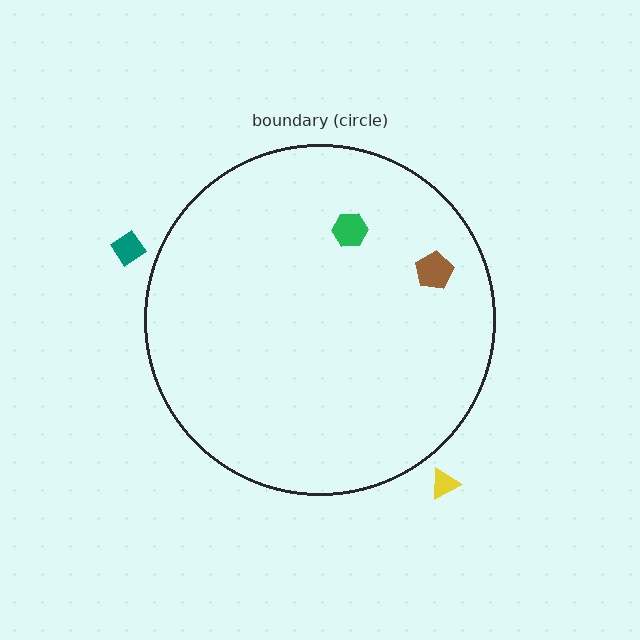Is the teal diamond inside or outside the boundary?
Outside.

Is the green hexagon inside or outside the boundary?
Inside.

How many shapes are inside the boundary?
2 inside, 2 outside.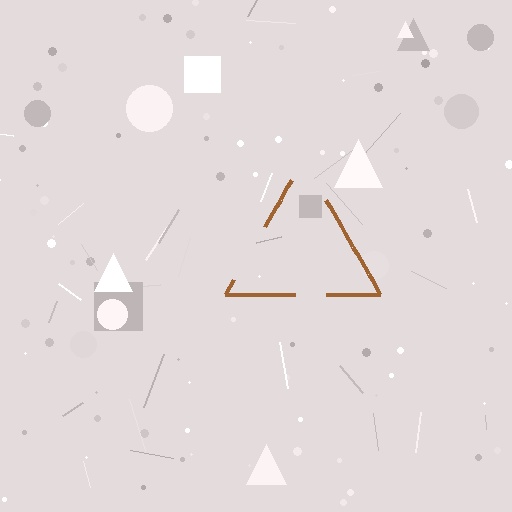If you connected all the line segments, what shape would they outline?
They would outline a triangle.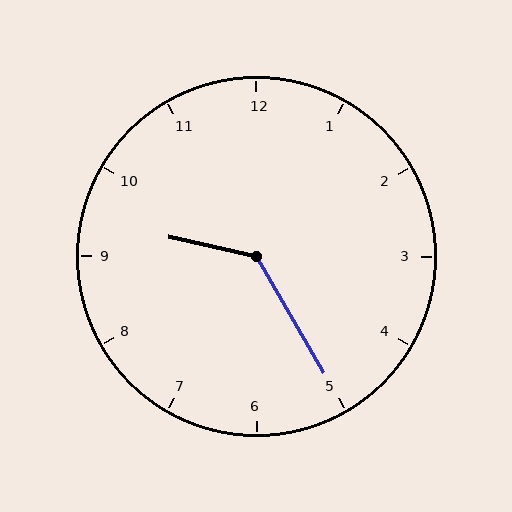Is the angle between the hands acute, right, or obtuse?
It is obtuse.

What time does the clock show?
9:25.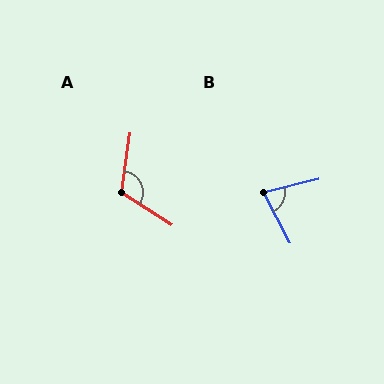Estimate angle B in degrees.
Approximately 76 degrees.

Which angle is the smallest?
B, at approximately 76 degrees.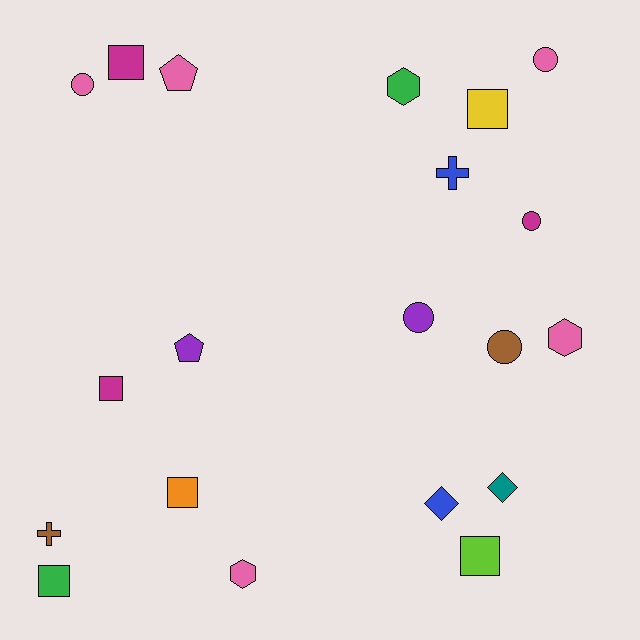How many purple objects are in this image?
There are 2 purple objects.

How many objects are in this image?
There are 20 objects.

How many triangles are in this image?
There are no triangles.